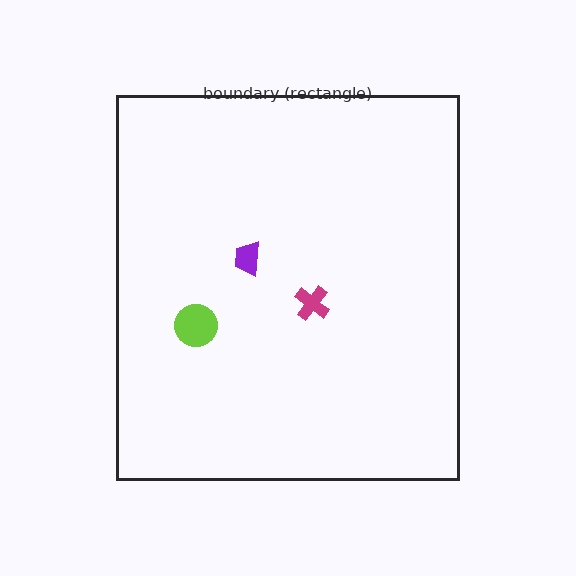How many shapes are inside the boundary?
3 inside, 0 outside.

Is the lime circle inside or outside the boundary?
Inside.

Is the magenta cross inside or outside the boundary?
Inside.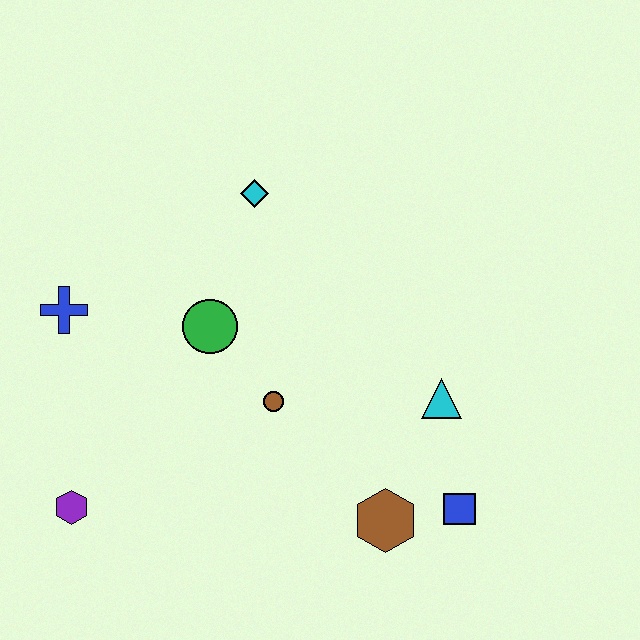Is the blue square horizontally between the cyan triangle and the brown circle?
No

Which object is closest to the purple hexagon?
The blue cross is closest to the purple hexagon.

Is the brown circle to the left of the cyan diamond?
No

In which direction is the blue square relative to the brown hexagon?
The blue square is to the right of the brown hexagon.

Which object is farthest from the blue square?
The blue cross is farthest from the blue square.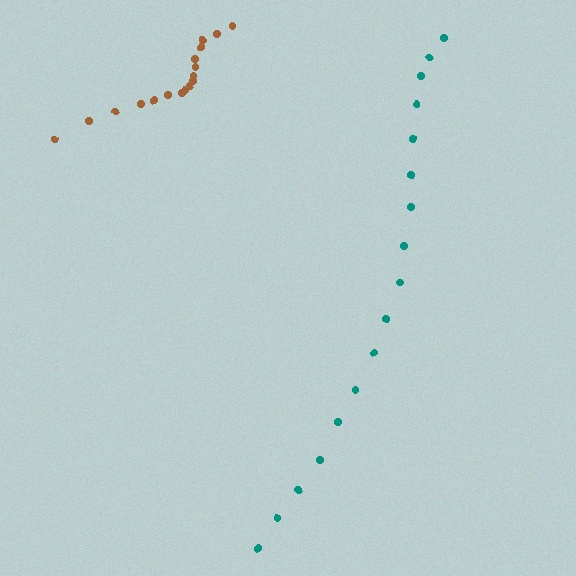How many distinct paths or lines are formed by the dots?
There are 2 distinct paths.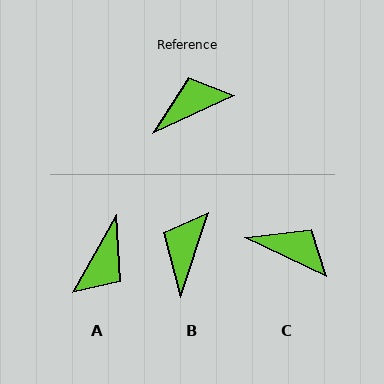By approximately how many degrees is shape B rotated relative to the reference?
Approximately 47 degrees counter-clockwise.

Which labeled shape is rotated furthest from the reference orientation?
A, about 144 degrees away.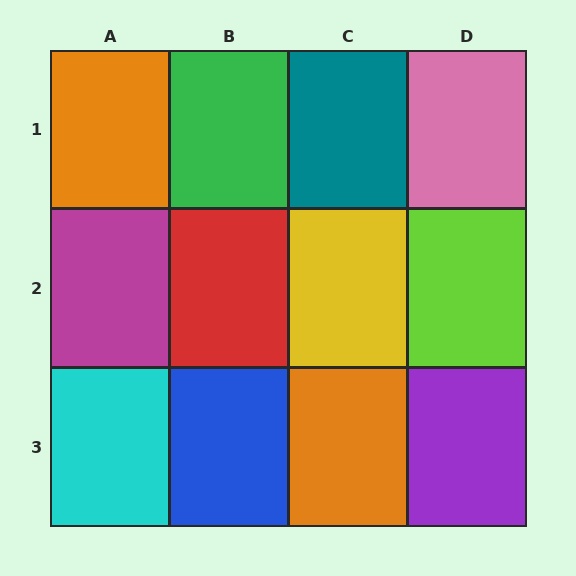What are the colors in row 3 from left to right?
Cyan, blue, orange, purple.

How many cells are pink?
1 cell is pink.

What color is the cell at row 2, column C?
Yellow.